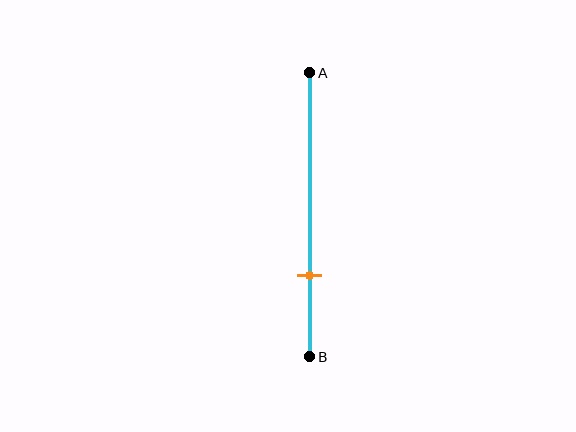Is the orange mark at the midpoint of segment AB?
No, the mark is at about 70% from A, not at the 50% midpoint.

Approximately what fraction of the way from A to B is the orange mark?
The orange mark is approximately 70% of the way from A to B.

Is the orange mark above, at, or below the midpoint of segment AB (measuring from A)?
The orange mark is below the midpoint of segment AB.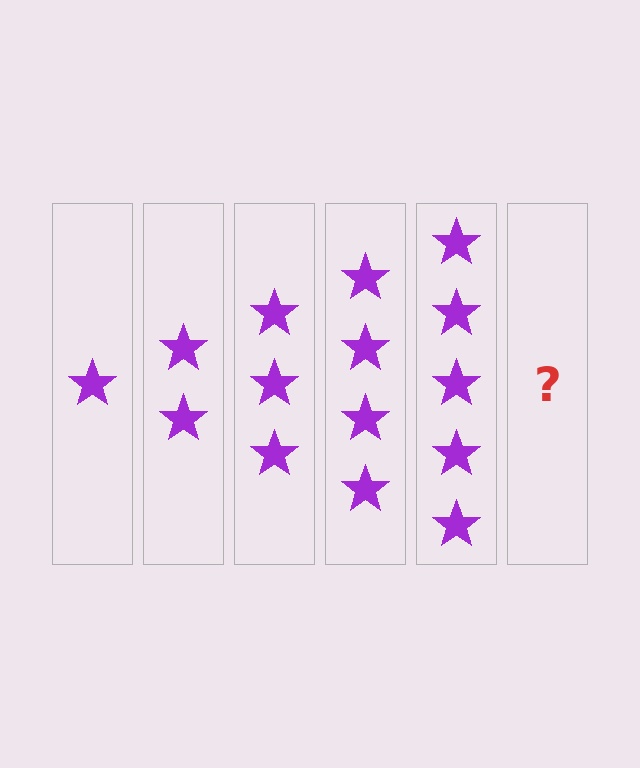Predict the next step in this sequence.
The next step is 6 stars.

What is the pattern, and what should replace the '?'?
The pattern is that each step adds one more star. The '?' should be 6 stars.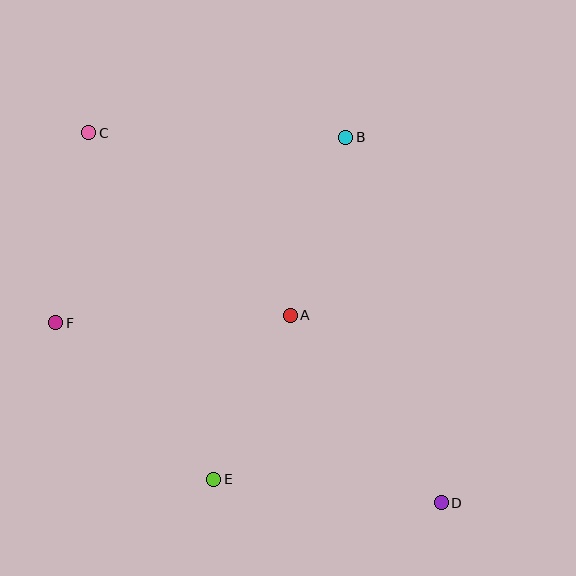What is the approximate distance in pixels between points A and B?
The distance between A and B is approximately 187 pixels.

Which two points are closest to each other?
Points A and E are closest to each other.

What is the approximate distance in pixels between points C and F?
The distance between C and F is approximately 193 pixels.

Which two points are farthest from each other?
Points C and D are farthest from each other.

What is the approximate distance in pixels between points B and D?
The distance between B and D is approximately 378 pixels.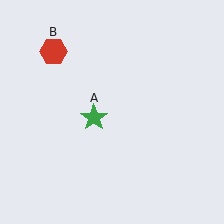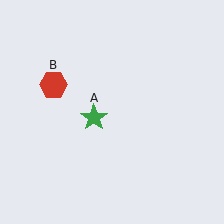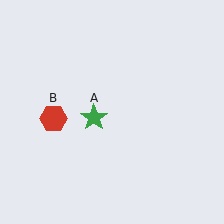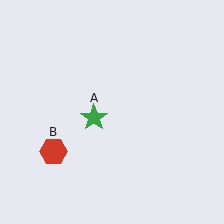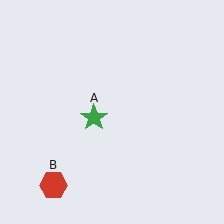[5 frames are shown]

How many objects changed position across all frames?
1 object changed position: red hexagon (object B).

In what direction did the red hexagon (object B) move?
The red hexagon (object B) moved down.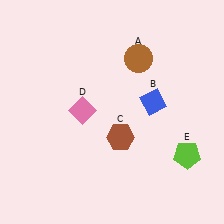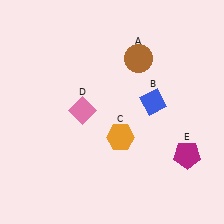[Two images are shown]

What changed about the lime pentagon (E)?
In Image 1, E is lime. In Image 2, it changed to magenta.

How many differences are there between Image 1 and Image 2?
There are 2 differences between the two images.